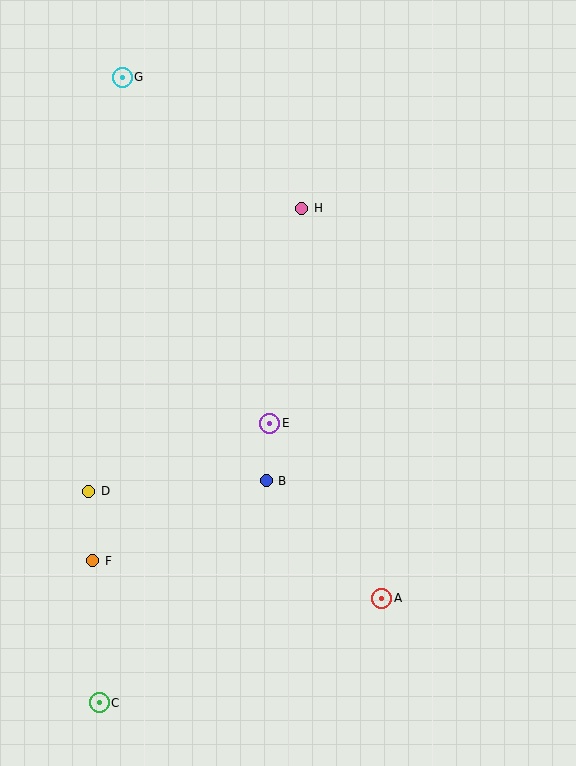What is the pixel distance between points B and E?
The distance between B and E is 58 pixels.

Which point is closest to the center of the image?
Point E at (270, 423) is closest to the center.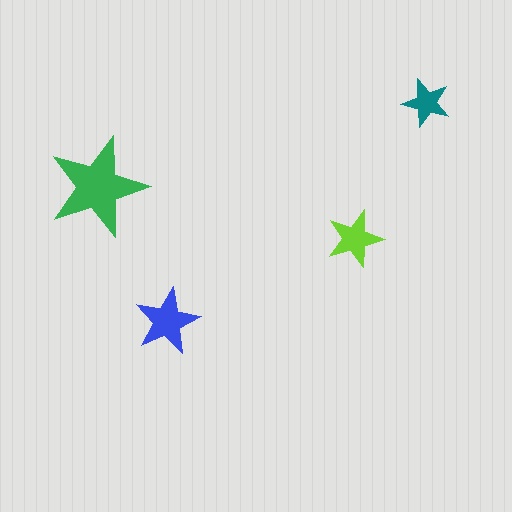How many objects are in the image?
There are 4 objects in the image.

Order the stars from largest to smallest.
the green one, the blue one, the lime one, the teal one.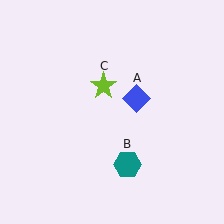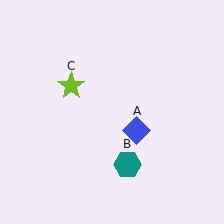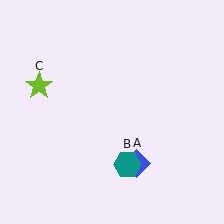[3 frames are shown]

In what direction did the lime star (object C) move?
The lime star (object C) moved left.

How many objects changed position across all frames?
2 objects changed position: blue diamond (object A), lime star (object C).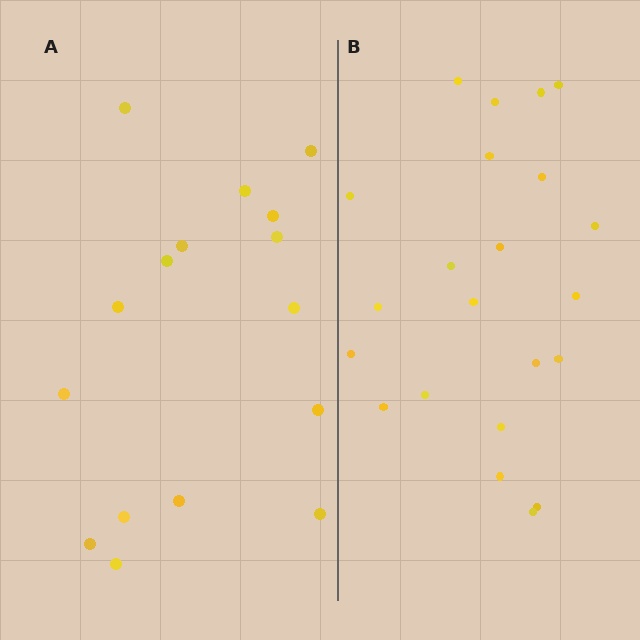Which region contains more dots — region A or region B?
Region B (the right region) has more dots.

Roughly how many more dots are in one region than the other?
Region B has about 6 more dots than region A.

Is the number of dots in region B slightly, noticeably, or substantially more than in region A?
Region B has noticeably more, but not dramatically so. The ratio is roughly 1.4 to 1.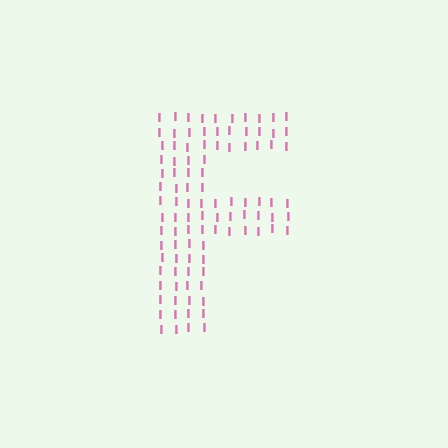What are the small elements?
The small elements are letter I's.